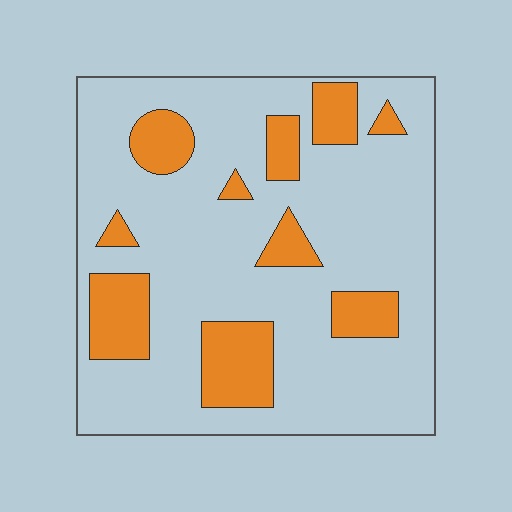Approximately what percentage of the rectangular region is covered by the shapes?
Approximately 20%.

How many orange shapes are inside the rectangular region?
10.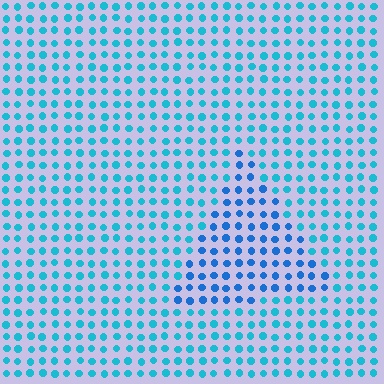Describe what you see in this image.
The image is filled with small cyan elements in a uniform arrangement. A triangle-shaped region is visible where the elements are tinted to a slightly different hue, forming a subtle color boundary.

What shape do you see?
I see a triangle.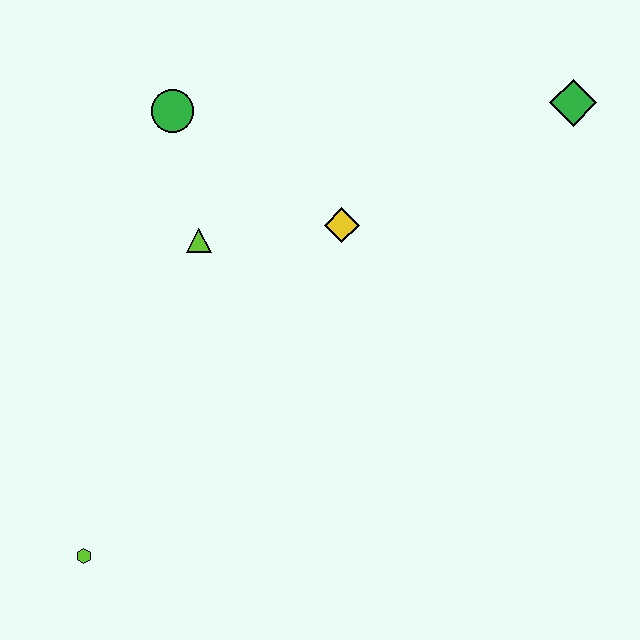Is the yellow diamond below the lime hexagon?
No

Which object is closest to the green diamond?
The yellow diamond is closest to the green diamond.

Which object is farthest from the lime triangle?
The green diamond is farthest from the lime triangle.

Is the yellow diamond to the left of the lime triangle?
No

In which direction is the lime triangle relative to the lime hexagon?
The lime triangle is above the lime hexagon.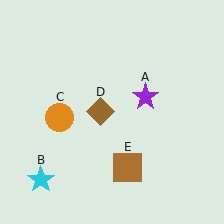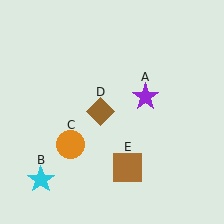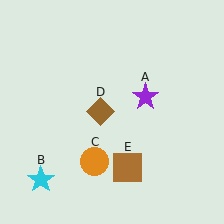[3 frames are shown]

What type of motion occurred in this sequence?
The orange circle (object C) rotated counterclockwise around the center of the scene.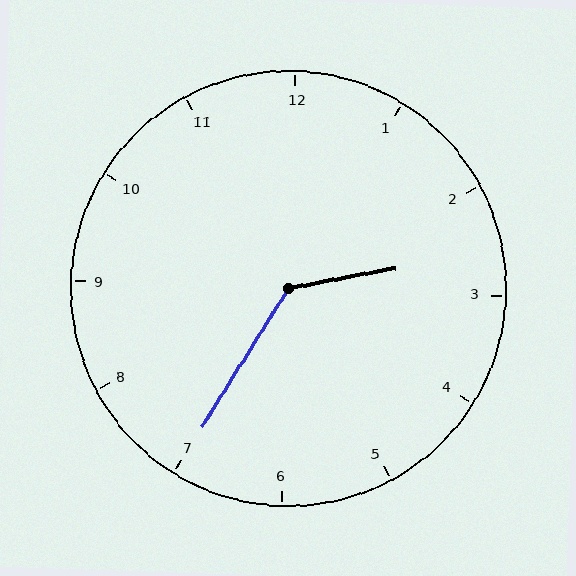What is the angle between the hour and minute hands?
Approximately 132 degrees.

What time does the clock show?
2:35.